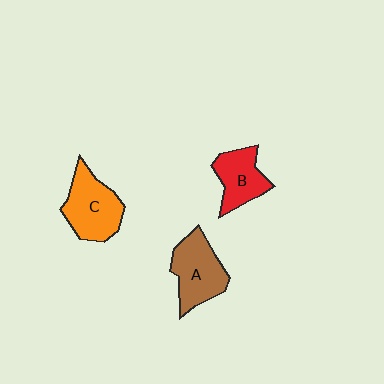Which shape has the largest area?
Shape C (orange).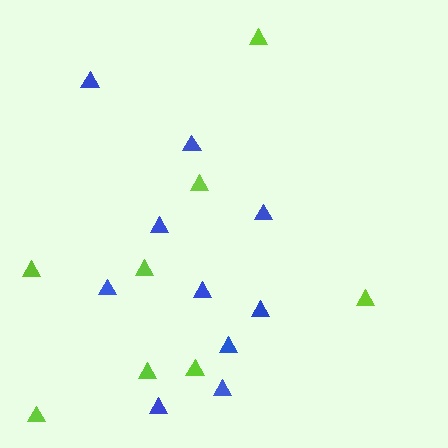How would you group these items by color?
There are 2 groups: one group of blue triangles (10) and one group of lime triangles (8).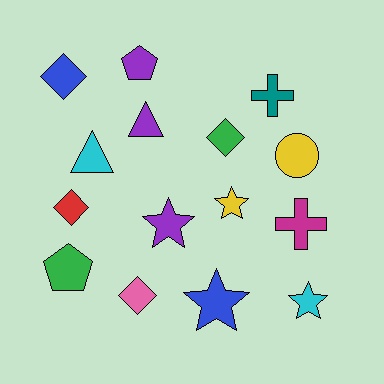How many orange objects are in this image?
There are no orange objects.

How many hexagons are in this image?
There are no hexagons.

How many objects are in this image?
There are 15 objects.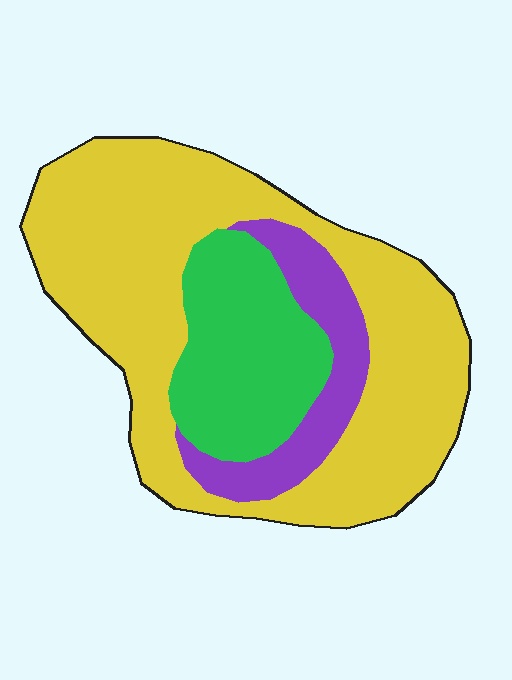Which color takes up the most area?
Yellow, at roughly 65%.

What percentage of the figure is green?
Green takes up about one fifth (1/5) of the figure.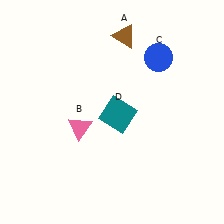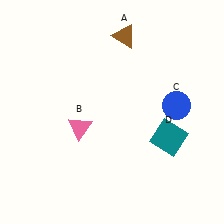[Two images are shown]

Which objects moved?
The objects that moved are: the blue circle (C), the teal square (D).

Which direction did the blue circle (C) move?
The blue circle (C) moved down.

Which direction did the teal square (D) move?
The teal square (D) moved right.